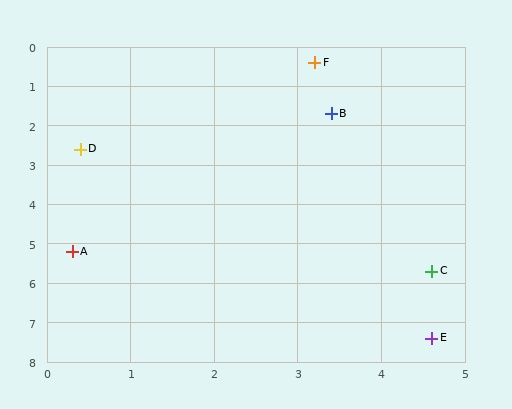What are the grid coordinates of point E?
Point E is at approximately (4.6, 7.4).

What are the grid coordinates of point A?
Point A is at approximately (0.3, 5.2).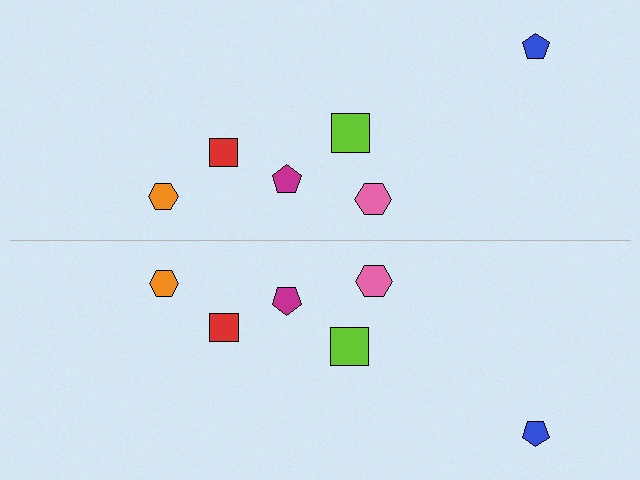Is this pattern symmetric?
Yes, this pattern has bilateral (reflection) symmetry.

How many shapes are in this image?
There are 12 shapes in this image.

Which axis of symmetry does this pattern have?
The pattern has a horizontal axis of symmetry running through the center of the image.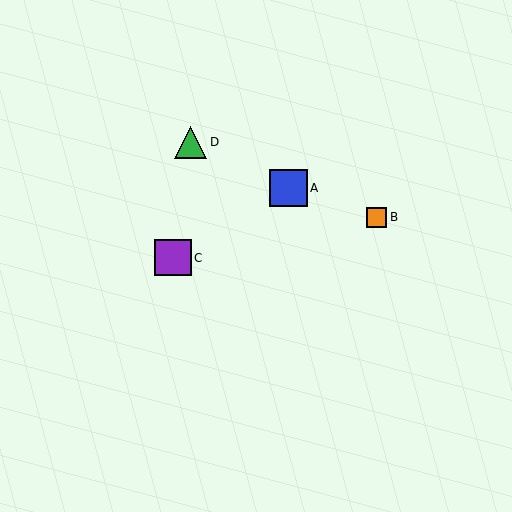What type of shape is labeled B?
Shape B is an orange square.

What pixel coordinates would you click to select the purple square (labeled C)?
Click at (173, 258) to select the purple square C.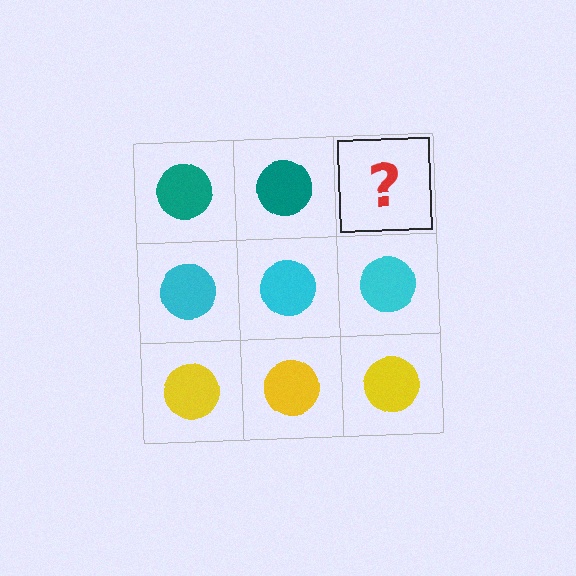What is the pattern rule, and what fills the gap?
The rule is that each row has a consistent color. The gap should be filled with a teal circle.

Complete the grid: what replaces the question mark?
The question mark should be replaced with a teal circle.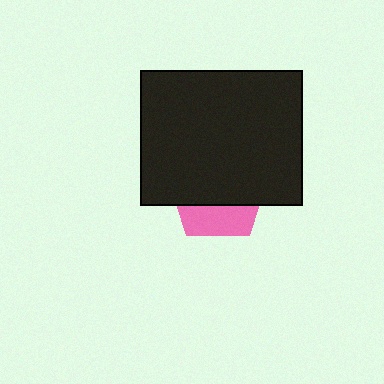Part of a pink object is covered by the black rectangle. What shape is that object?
It is a pentagon.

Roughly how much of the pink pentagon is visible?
A small part of it is visible (roughly 32%).